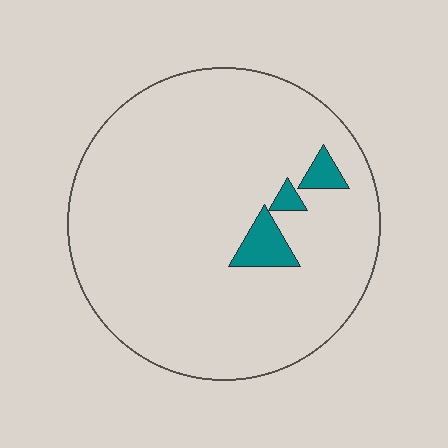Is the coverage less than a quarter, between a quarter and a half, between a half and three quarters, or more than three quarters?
Less than a quarter.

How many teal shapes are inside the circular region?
3.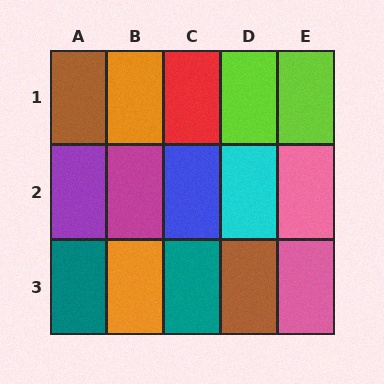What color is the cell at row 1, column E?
Lime.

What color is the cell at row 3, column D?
Brown.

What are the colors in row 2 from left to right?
Purple, magenta, blue, cyan, pink.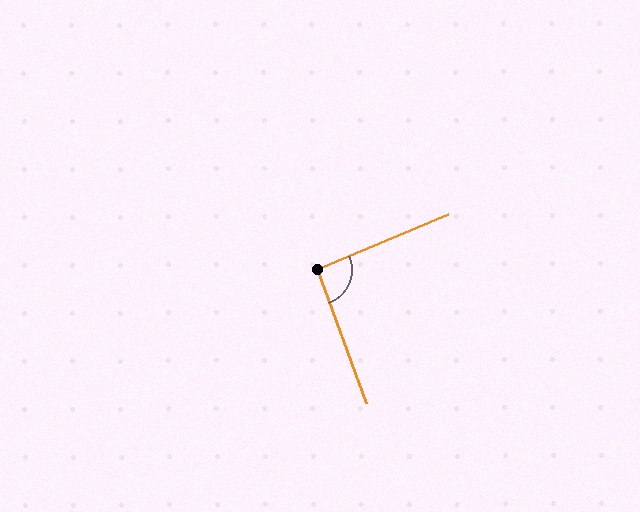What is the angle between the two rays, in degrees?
Approximately 93 degrees.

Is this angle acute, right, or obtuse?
It is approximately a right angle.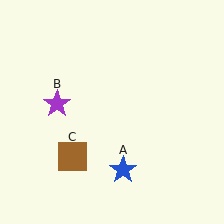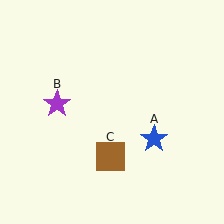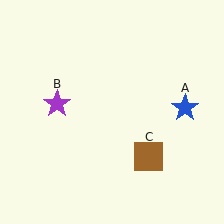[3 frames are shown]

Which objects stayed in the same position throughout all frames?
Purple star (object B) remained stationary.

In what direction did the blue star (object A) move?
The blue star (object A) moved up and to the right.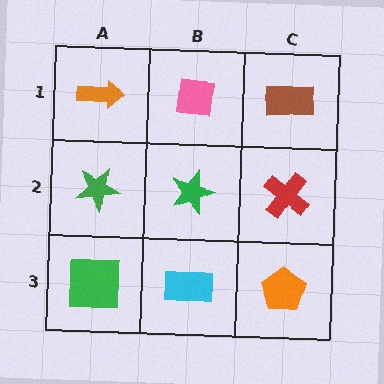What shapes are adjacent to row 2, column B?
A pink square (row 1, column B), a cyan rectangle (row 3, column B), a green star (row 2, column A), a red cross (row 2, column C).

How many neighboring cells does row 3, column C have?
2.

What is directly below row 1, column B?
A green star.